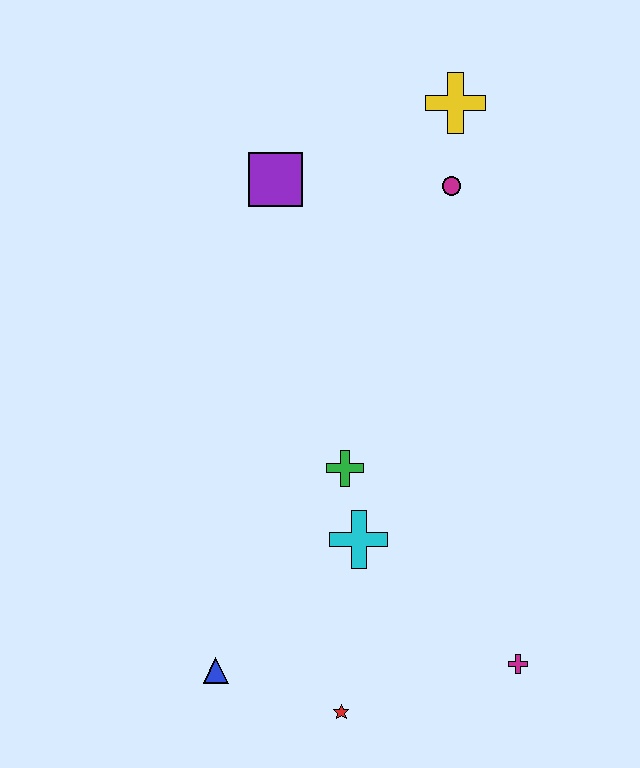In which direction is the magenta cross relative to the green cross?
The magenta cross is below the green cross.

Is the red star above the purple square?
No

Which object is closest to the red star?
The blue triangle is closest to the red star.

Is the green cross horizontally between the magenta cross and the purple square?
Yes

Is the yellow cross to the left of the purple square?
No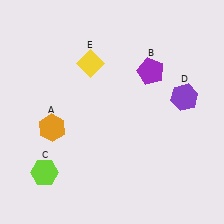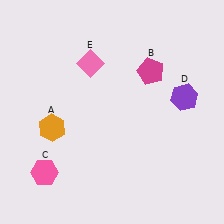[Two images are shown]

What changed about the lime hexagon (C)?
In Image 1, C is lime. In Image 2, it changed to pink.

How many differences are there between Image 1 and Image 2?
There are 3 differences between the two images.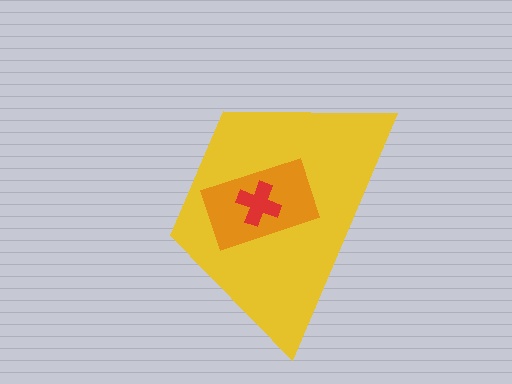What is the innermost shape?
The red cross.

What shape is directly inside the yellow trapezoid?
The orange rectangle.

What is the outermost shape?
The yellow trapezoid.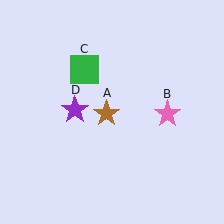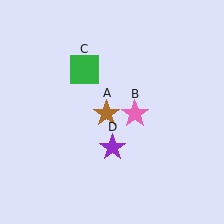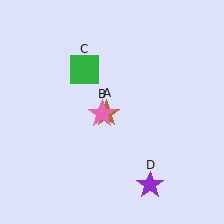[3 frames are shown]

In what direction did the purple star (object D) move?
The purple star (object D) moved down and to the right.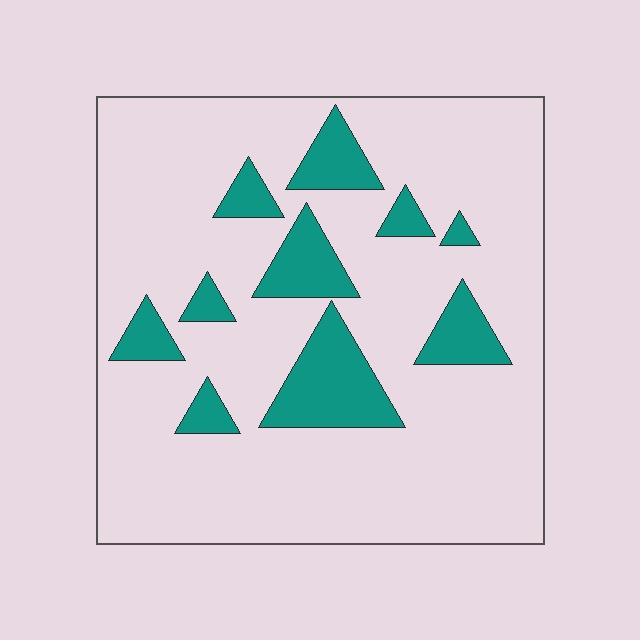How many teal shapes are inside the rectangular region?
10.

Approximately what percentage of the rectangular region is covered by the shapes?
Approximately 15%.